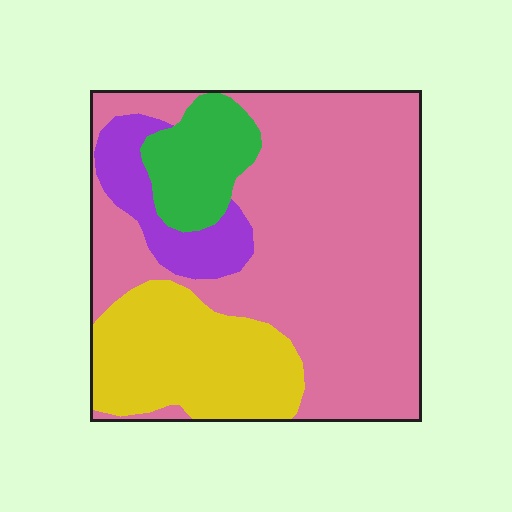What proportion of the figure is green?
Green covers about 10% of the figure.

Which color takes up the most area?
Pink, at roughly 60%.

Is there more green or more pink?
Pink.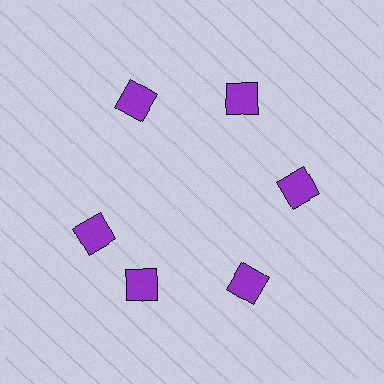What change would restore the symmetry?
The symmetry would be restored by rotating it back into even spacing with its neighbors so that all 6 diamonds sit at equal angles and equal distance from the center.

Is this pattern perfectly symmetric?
No. The 6 purple diamonds are arranged in a ring, but one element near the 9 o'clock position is rotated out of alignment along the ring, breaking the 6-fold rotational symmetry.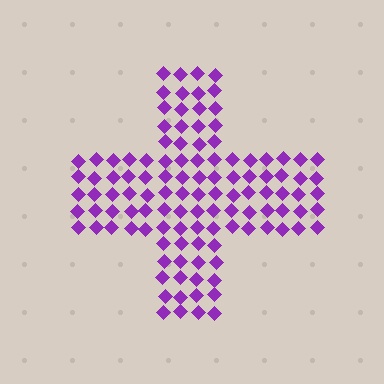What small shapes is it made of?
It is made of small diamonds.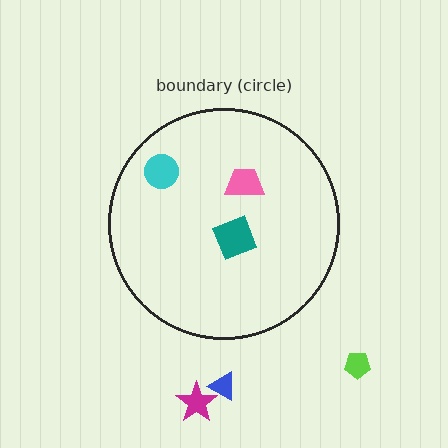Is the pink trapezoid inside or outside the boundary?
Inside.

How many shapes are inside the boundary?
3 inside, 3 outside.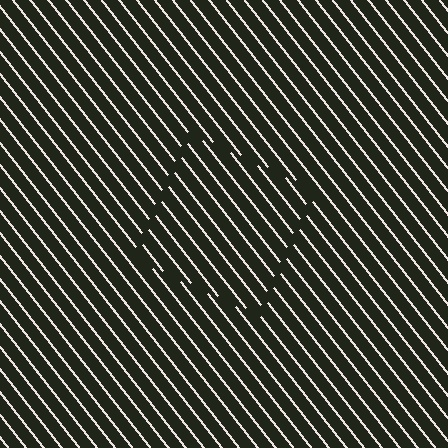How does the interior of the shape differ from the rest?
The interior of the shape contains the same grating, shifted by half a period — the contour is defined by the phase discontinuity where line-ends from the inner and outer gratings abut.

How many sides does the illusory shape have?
4 sides — the line-ends trace a square.